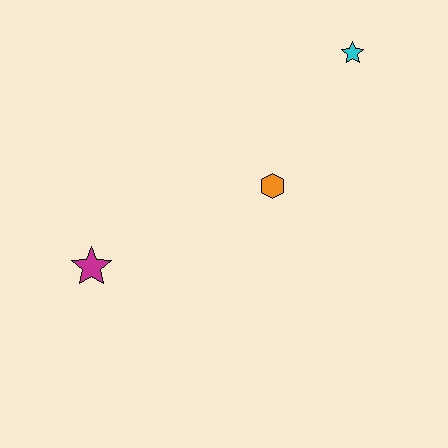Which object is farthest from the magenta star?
The cyan star is farthest from the magenta star.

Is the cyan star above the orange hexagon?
Yes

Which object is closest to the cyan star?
The orange hexagon is closest to the cyan star.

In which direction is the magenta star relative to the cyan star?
The magenta star is to the left of the cyan star.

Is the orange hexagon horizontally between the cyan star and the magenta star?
Yes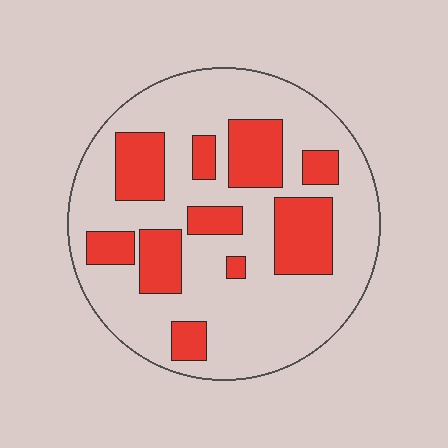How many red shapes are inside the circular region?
10.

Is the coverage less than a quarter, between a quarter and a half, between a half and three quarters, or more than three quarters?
Between a quarter and a half.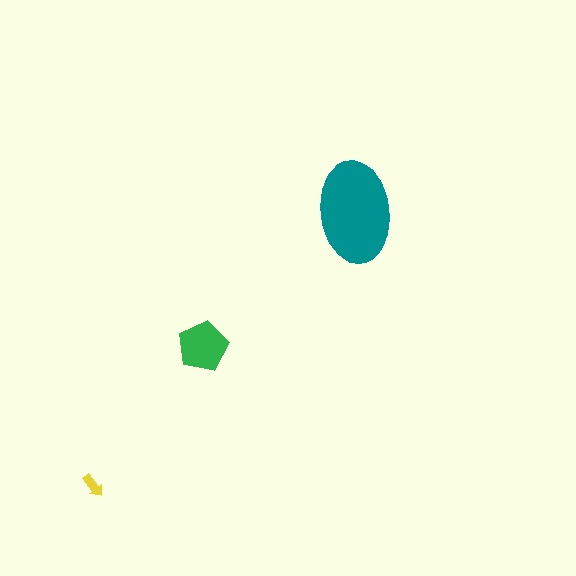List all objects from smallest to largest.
The yellow arrow, the green pentagon, the teal ellipse.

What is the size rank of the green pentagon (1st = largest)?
2nd.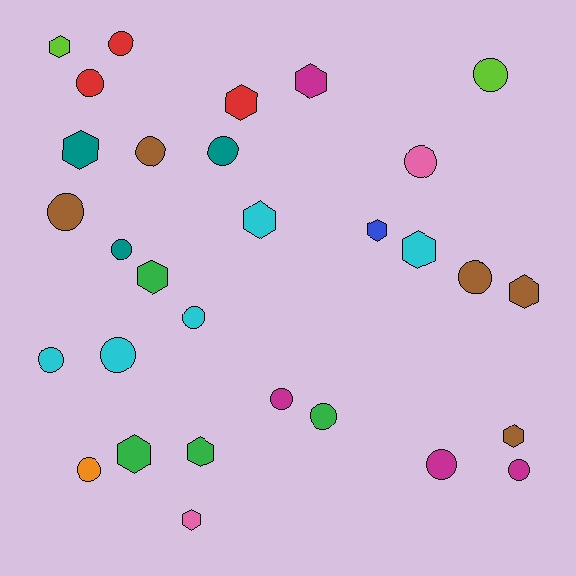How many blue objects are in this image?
There is 1 blue object.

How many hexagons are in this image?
There are 13 hexagons.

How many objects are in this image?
There are 30 objects.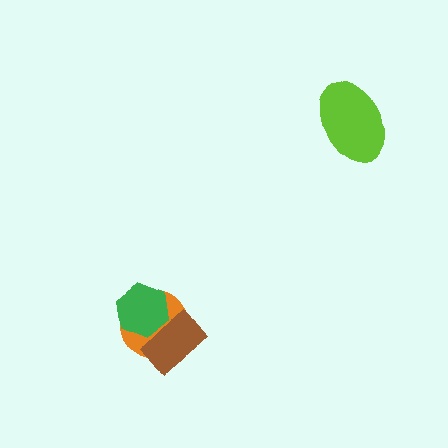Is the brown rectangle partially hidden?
No, no other shape covers it.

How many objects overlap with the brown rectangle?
2 objects overlap with the brown rectangle.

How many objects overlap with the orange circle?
2 objects overlap with the orange circle.